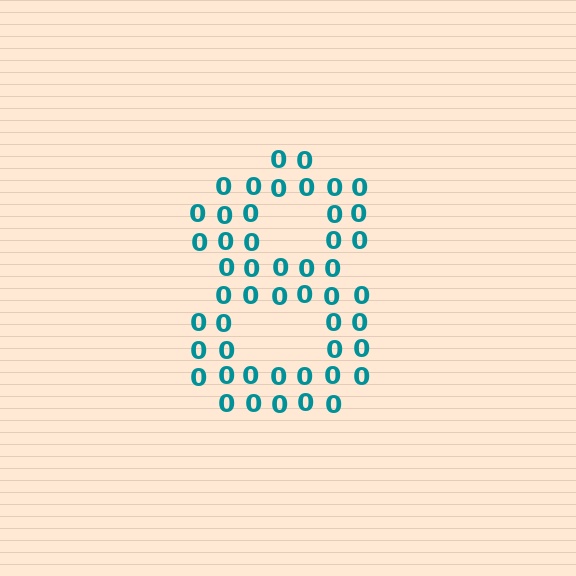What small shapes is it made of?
It is made of small digit 0's.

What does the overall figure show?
The overall figure shows the digit 8.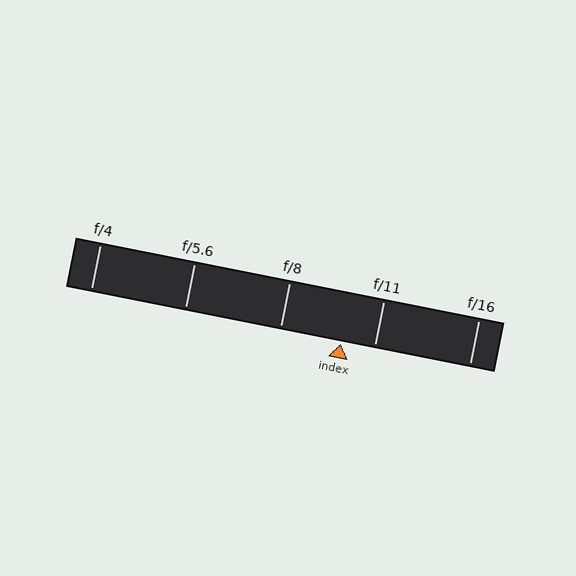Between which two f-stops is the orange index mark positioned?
The index mark is between f/8 and f/11.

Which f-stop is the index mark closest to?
The index mark is closest to f/11.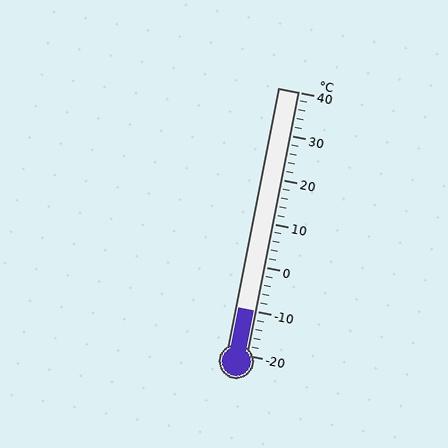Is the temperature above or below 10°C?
The temperature is below 10°C.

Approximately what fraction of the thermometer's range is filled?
The thermometer is filled to approximately 15% of its range.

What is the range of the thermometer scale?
The thermometer scale ranges from -20°C to 40°C.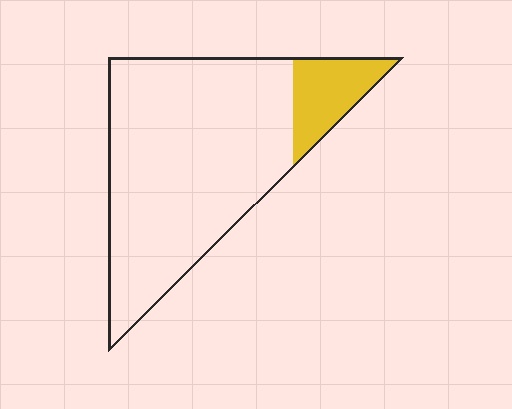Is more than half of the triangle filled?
No.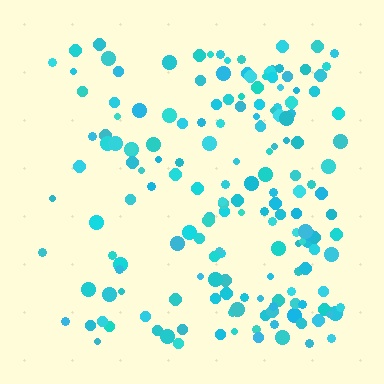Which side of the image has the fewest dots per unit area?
The left.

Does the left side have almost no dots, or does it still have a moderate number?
Still a moderate number, just noticeably fewer than the right.